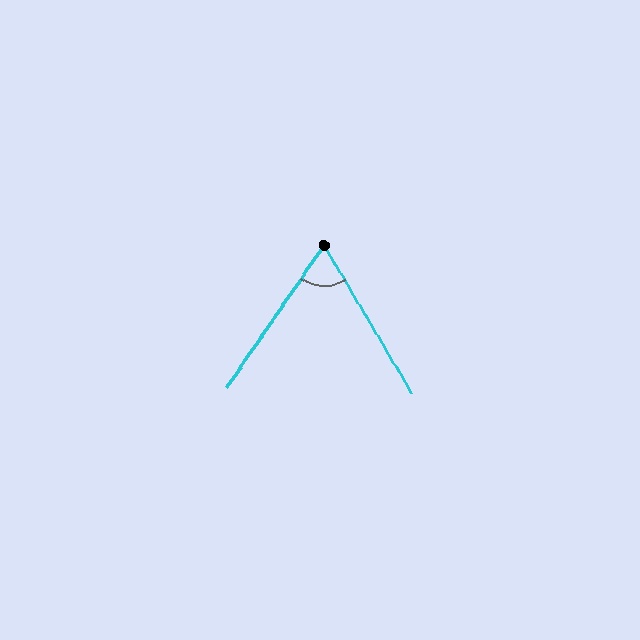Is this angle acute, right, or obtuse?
It is acute.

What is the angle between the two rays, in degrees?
Approximately 65 degrees.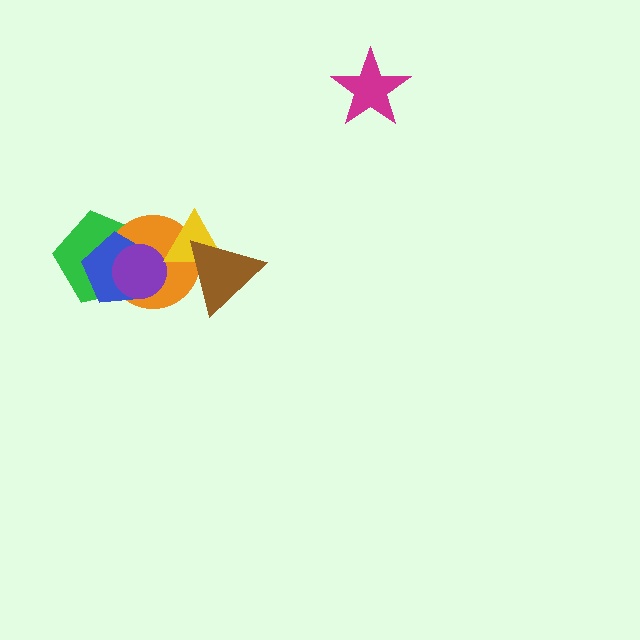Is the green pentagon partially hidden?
Yes, it is partially covered by another shape.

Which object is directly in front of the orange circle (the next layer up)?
The blue pentagon is directly in front of the orange circle.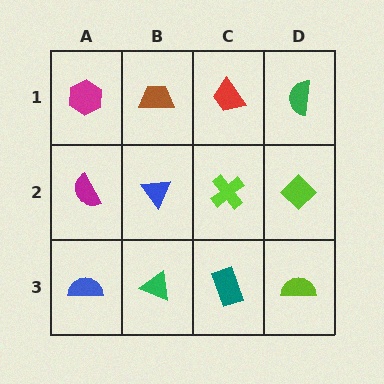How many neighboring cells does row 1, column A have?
2.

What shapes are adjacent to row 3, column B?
A blue triangle (row 2, column B), a blue semicircle (row 3, column A), a teal rectangle (row 3, column C).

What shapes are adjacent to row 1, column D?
A lime diamond (row 2, column D), a red trapezoid (row 1, column C).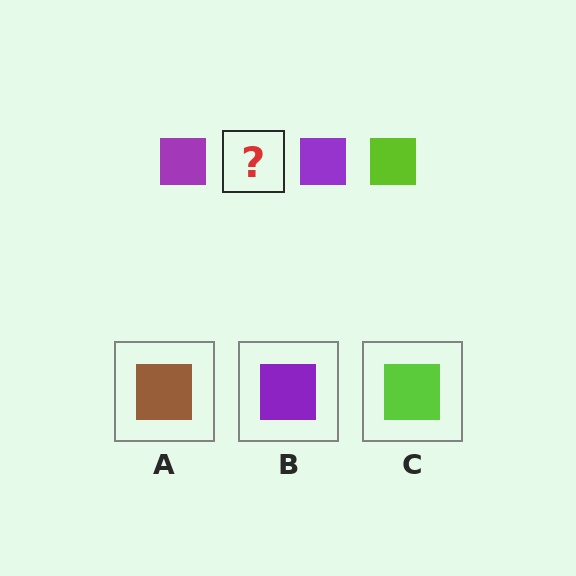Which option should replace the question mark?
Option C.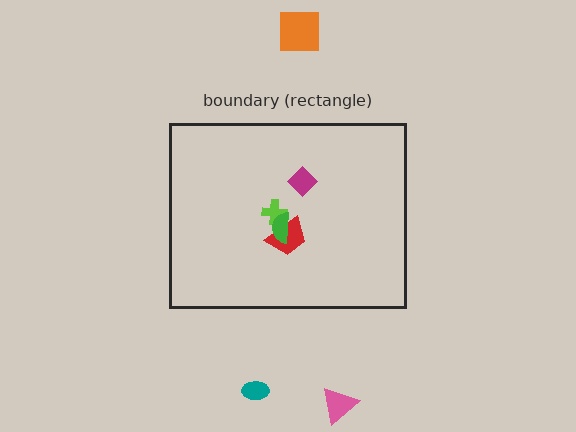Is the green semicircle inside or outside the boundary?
Inside.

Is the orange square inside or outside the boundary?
Outside.